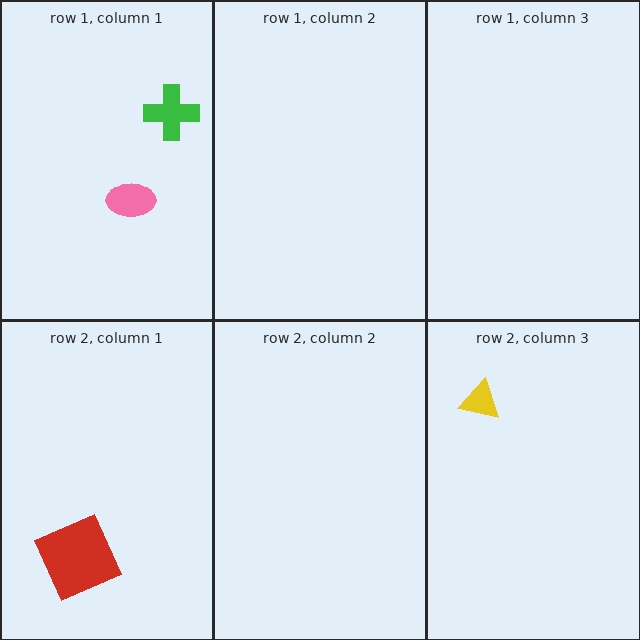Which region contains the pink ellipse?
The row 1, column 1 region.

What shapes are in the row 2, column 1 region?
The red square.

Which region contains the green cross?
The row 1, column 1 region.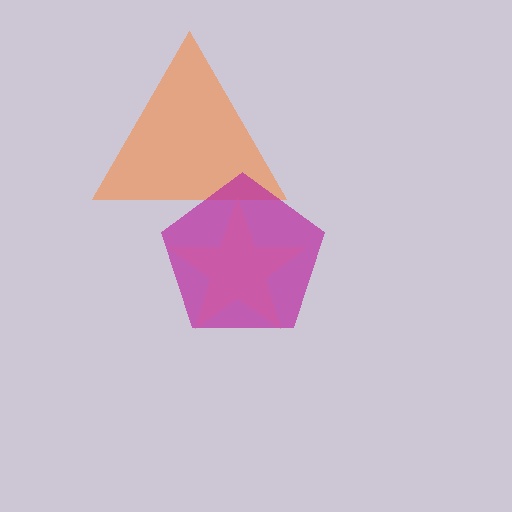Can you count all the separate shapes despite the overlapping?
Yes, there are 3 separate shapes.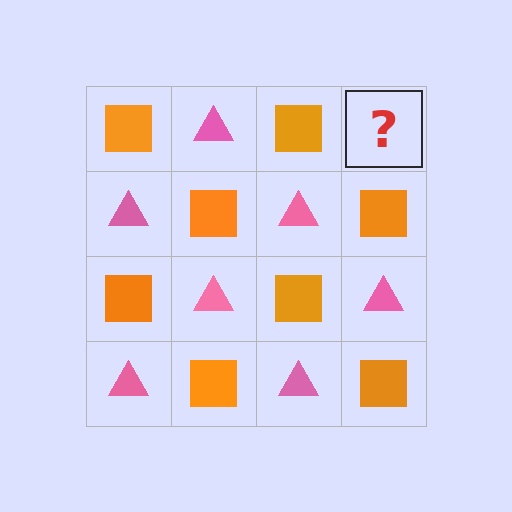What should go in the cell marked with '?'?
The missing cell should contain a pink triangle.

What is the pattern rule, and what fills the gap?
The rule is that it alternates orange square and pink triangle in a checkerboard pattern. The gap should be filled with a pink triangle.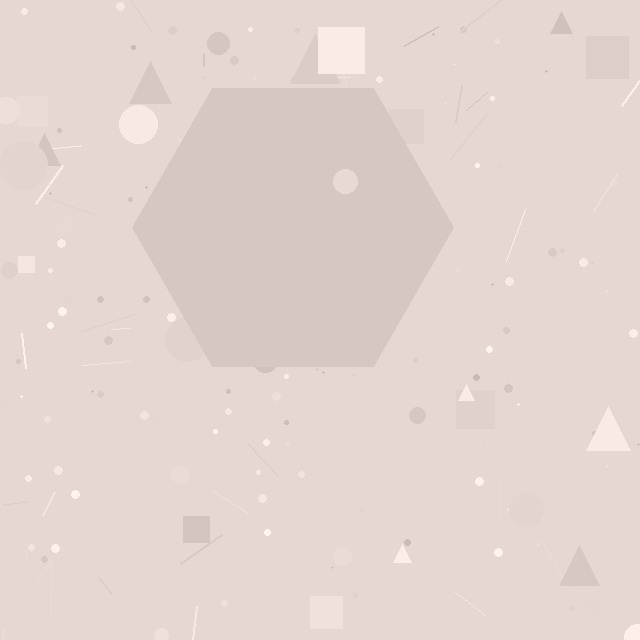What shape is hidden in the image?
A hexagon is hidden in the image.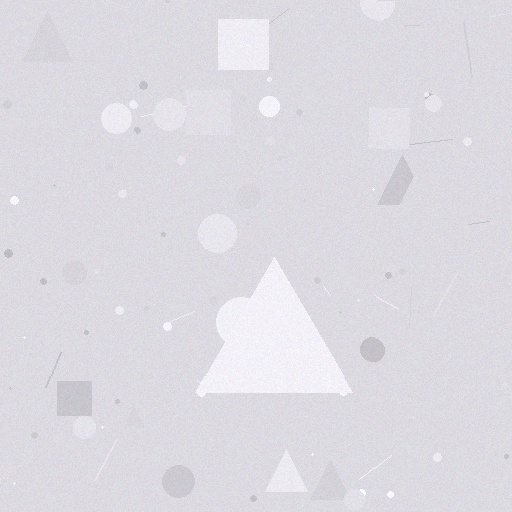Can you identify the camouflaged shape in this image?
The camouflaged shape is a triangle.